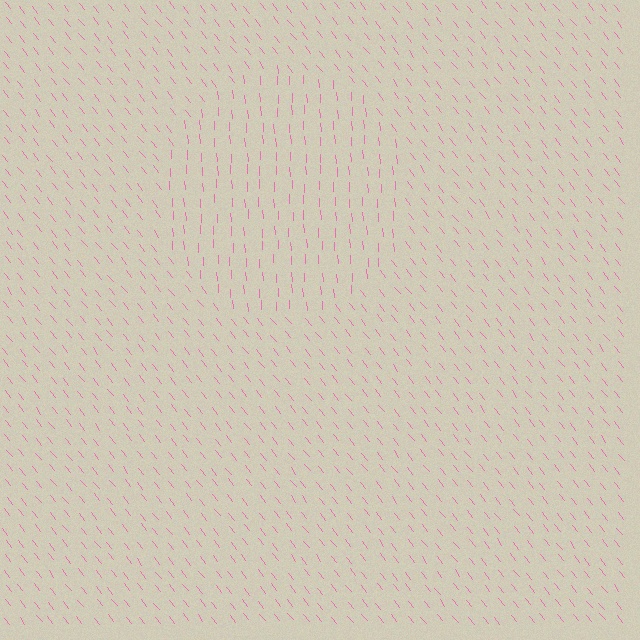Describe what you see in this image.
The image is filled with small pink line segments. A circle region in the image has lines oriented differently from the surrounding lines, creating a visible texture boundary.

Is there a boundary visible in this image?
Yes, there is a texture boundary formed by a change in line orientation.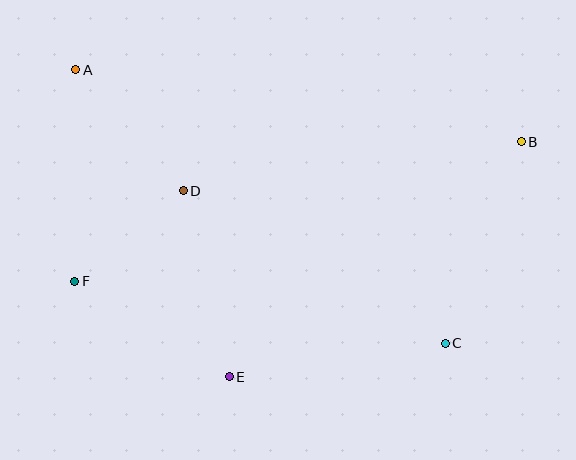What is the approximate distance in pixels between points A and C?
The distance between A and C is approximately 460 pixels.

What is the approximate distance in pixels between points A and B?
The distance between A and B is approximately 451 pixels.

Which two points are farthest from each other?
Points B and F are farthest from each other.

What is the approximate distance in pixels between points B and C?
The distance between B and C is approximately 215 pixels.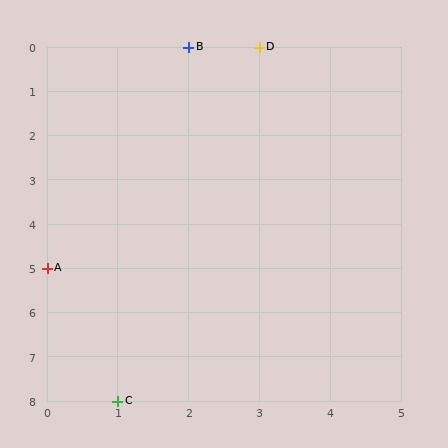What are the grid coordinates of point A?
Point A is at grid coordinates (0, 5).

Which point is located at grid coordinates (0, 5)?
Point A is at (0, 5).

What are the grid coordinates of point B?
Point B is at grid coordinates (2, 0).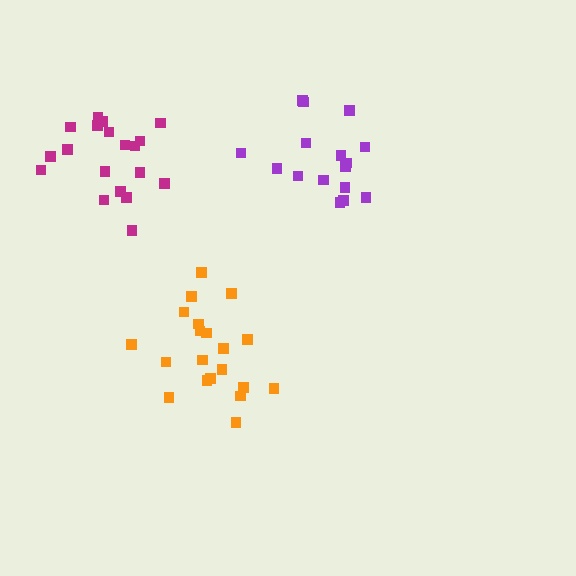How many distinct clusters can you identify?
There are 3 distinct clusters.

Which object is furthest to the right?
The purple cluster is rightmost.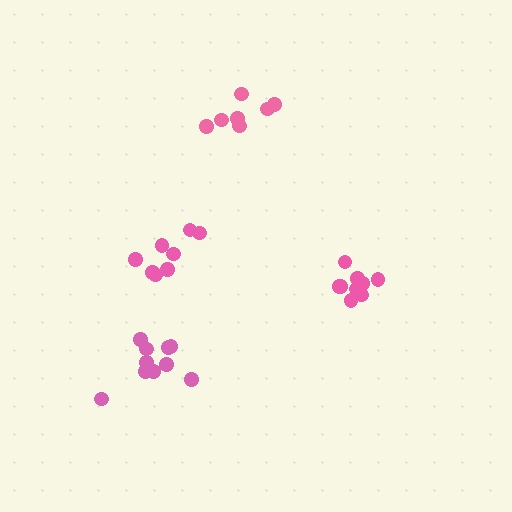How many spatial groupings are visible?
There are 4 spatial groupings.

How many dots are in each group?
Group 1: 7 dots, Group 2: 8 dots, Group 3: 10 dots, Group 4: 10 dots (35 total).